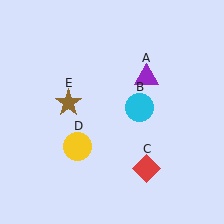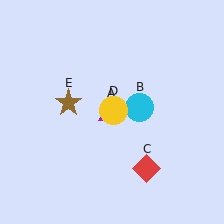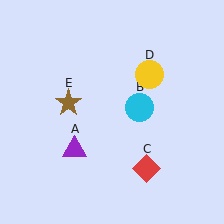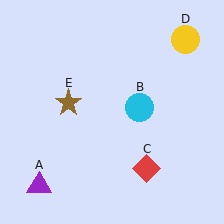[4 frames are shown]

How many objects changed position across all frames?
2 objects changed position: purple triangle (object A), yellow circle (object D).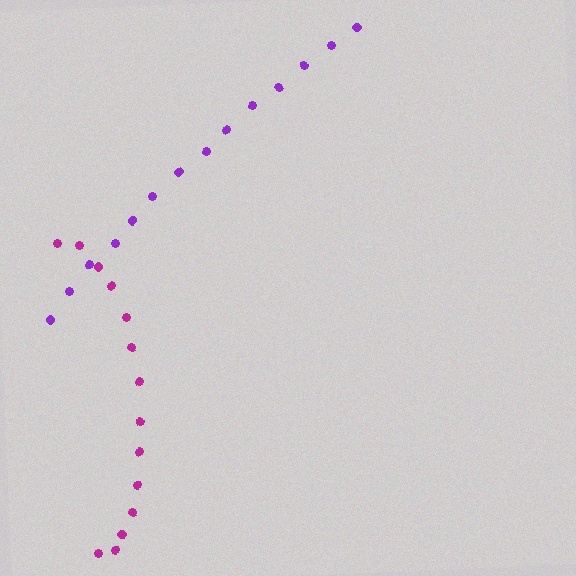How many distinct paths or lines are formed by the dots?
There are 2 distinct paths.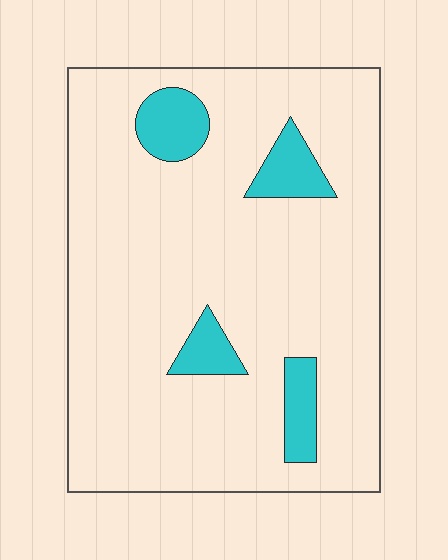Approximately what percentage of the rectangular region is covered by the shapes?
Approximately 10%.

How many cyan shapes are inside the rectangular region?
4.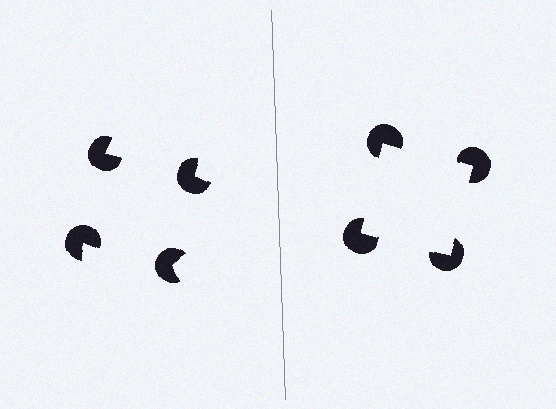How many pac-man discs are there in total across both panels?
8 — 4 on each side.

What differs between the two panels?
The pac-man discs are positioned identically on both sides; only the wedge orientations differ. On the right they align to a square; on the left they are misaligned.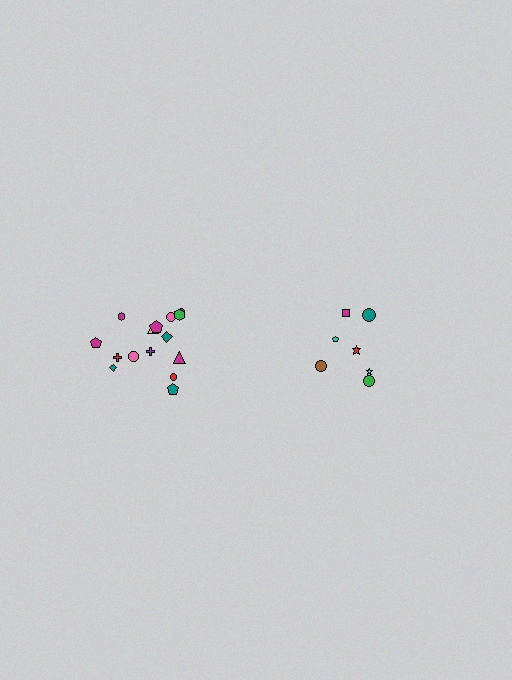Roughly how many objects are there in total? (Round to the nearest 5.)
Roughly 20 objects in total.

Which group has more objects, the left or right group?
The left group.